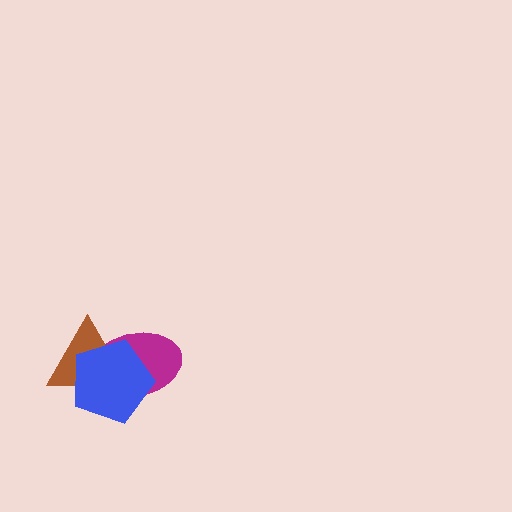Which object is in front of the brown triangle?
The blue pentagon is in front of the brown triangle.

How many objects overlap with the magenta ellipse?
2 objects overlap with the magenta ellipse.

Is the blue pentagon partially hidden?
No, no other shape covers it.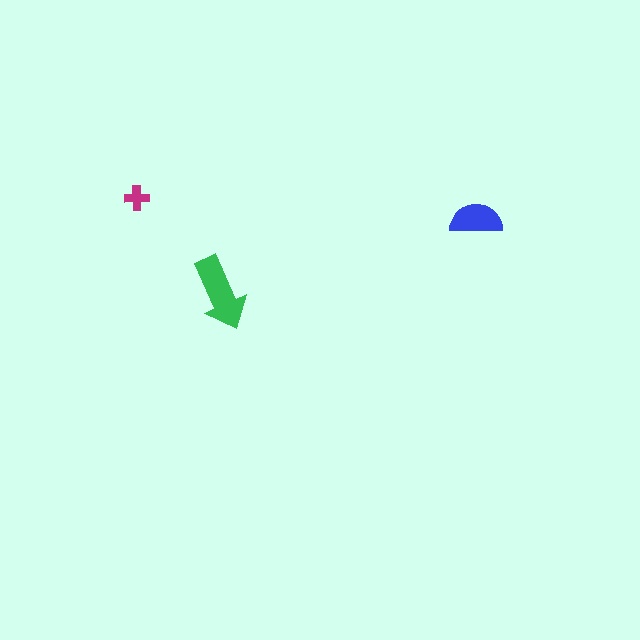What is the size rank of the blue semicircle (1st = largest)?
2nd.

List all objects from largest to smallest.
The green arrow, the blue semicircle, the magenta cross.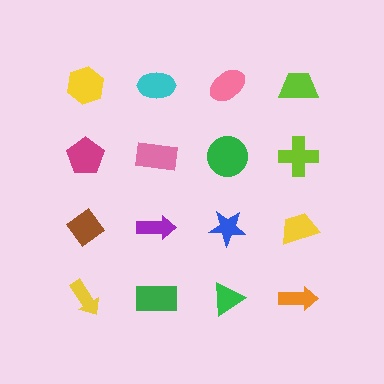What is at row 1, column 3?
A pink ellipse.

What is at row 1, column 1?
A yellow hexagon.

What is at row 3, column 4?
A yellow trapezoid.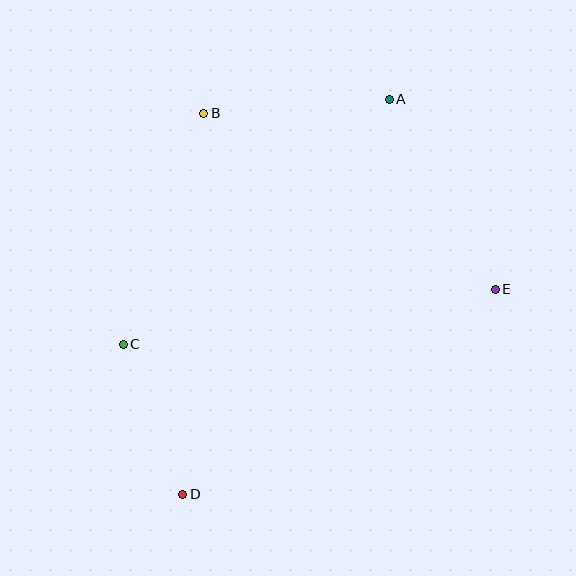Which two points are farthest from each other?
Points A and D are farthest from each other.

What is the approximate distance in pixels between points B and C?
The distance between B and C is approximately 244 pixels.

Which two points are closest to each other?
Points C and D are closest to each other.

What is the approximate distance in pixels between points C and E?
The distance between C and E is approximately 376 pixels.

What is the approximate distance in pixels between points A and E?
The distance between A and E is approximately 217 pixels.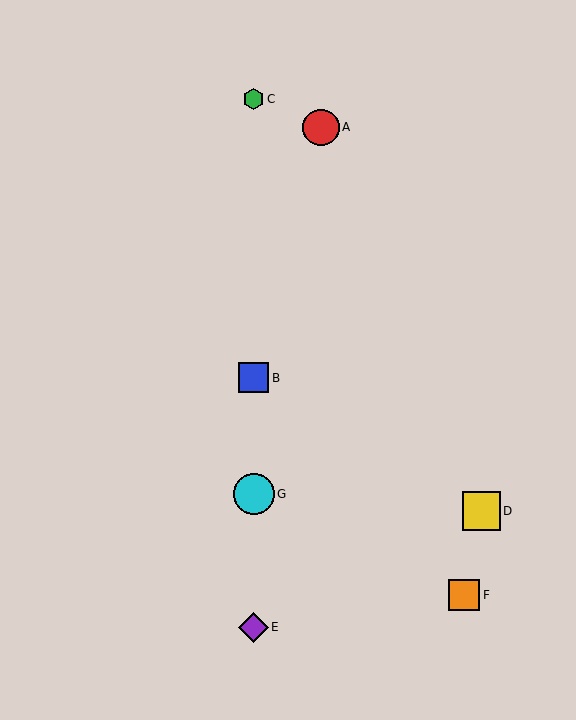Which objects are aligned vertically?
Objects B, C, E, G are aligned vertically.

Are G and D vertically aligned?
No, G is at x≈254 and D is at x≈481.